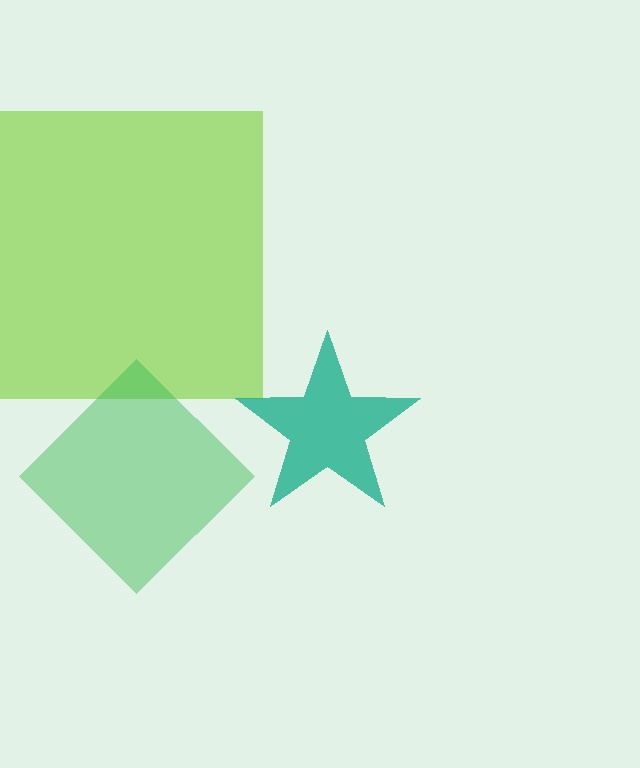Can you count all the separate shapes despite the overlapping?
Yes, there are 3 separate shapes.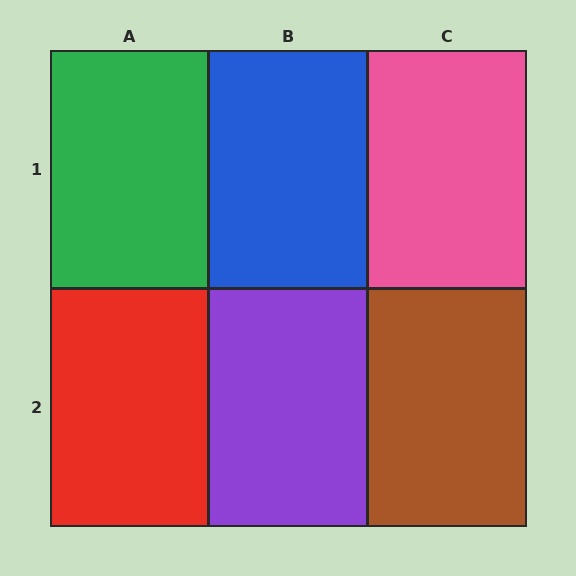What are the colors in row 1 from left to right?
Green, blue, pink.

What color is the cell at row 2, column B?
Purple.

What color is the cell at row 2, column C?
Brown.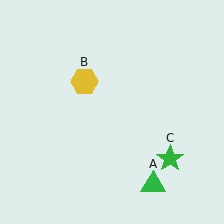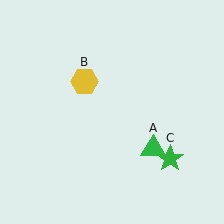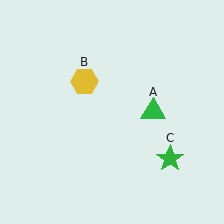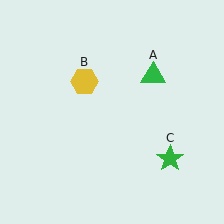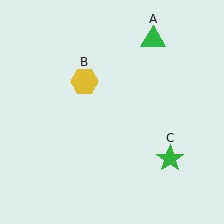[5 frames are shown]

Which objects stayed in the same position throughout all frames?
Yellow hexagon (object B) and green star (object C) remained stationary.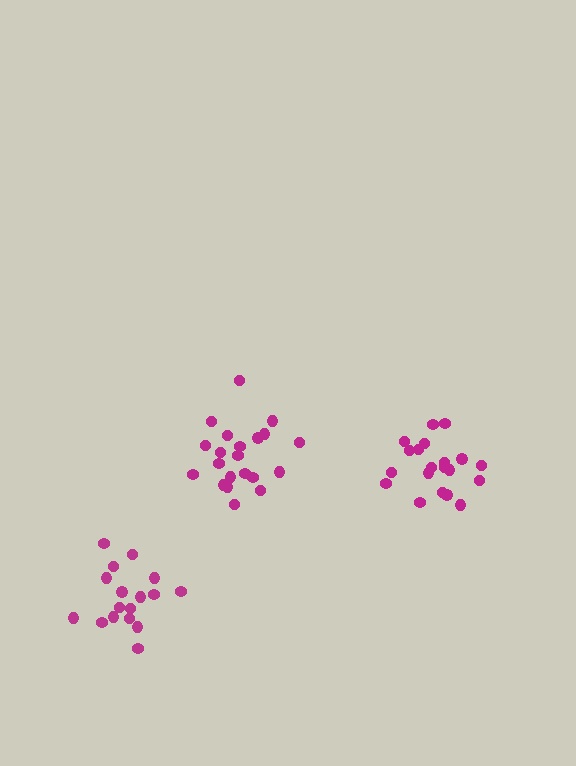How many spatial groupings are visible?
There are 3 spatial groupings.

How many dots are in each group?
Group 1: 21 dots, Group 2: 17 dots, Group 3: 20 dots (58 total).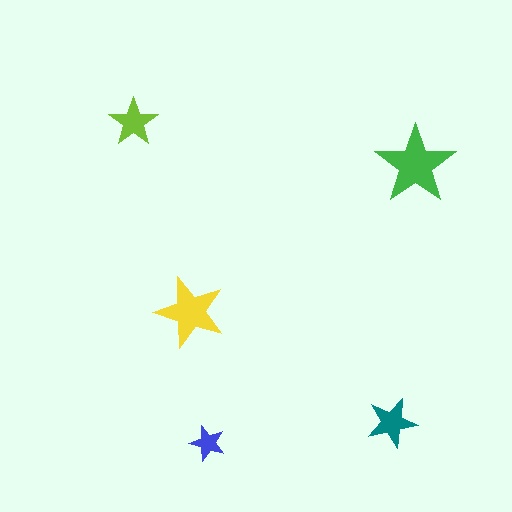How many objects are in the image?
There are 5 objects in the image.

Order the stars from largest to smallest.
the green one, the yellow one, the teal one, the lime one, the blue one.